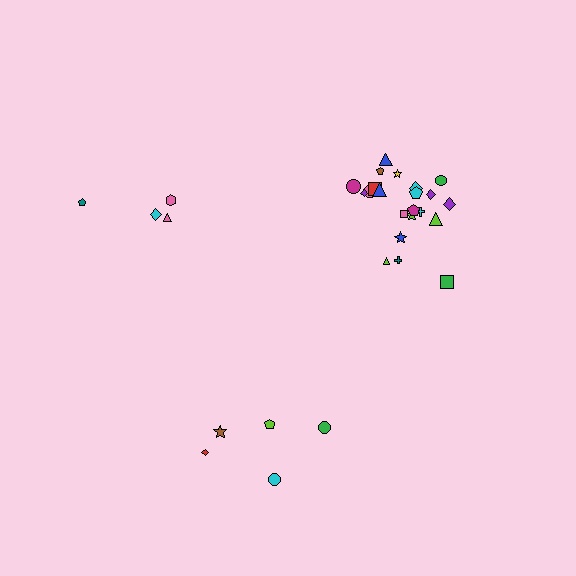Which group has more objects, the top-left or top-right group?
The top-right group.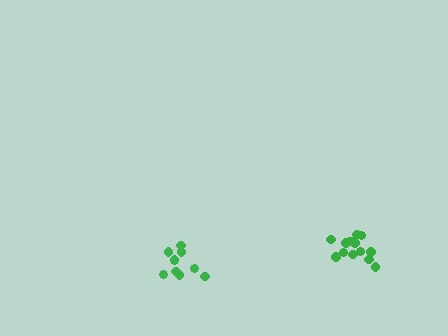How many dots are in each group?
Group 1: 10 dots, Group 2: 14 dots (24 total).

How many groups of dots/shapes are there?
There are 2 groups.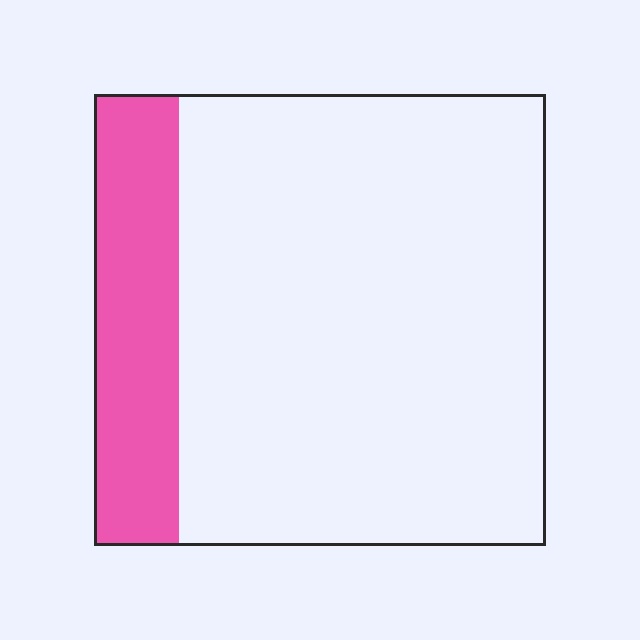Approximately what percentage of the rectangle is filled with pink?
Approximately 20%.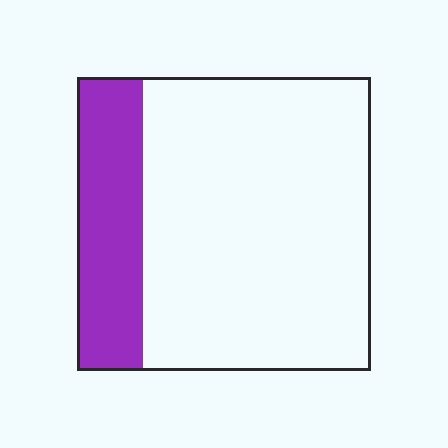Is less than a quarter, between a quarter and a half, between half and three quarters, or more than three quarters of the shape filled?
Less than a quarter.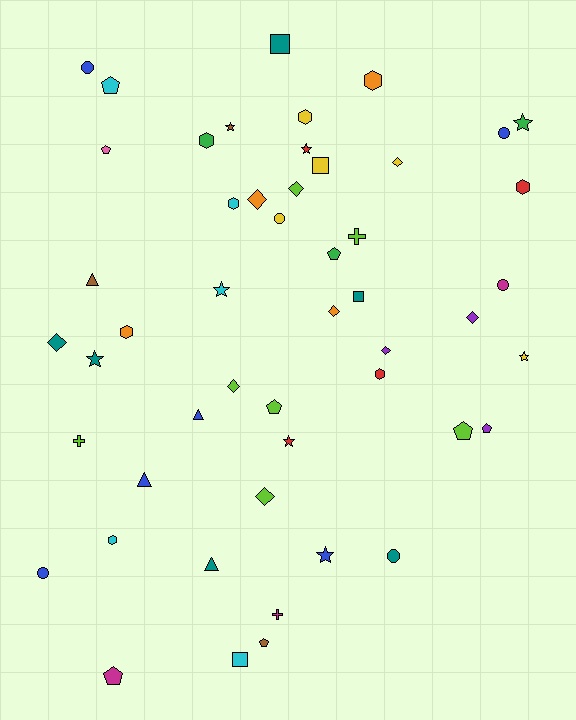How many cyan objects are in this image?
There are 5 cyan objects.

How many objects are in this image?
There are 50 objects.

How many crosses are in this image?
There are 3 crosses.